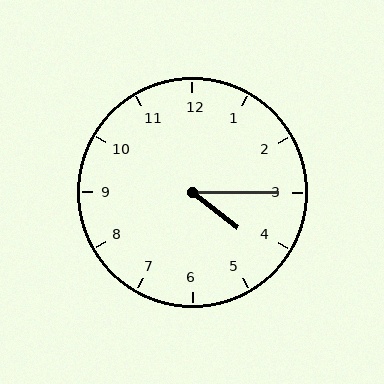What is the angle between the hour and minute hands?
Approximately 38 degrees.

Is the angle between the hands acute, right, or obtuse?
It is acute.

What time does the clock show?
4:15.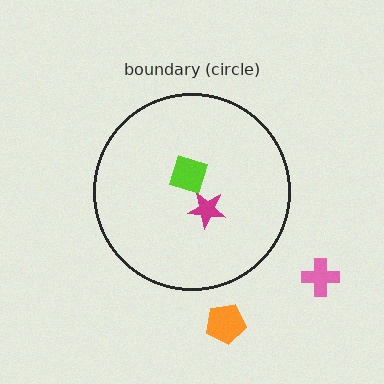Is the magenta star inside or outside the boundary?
Inside.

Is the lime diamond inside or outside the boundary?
Inside.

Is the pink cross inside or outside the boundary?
Outside.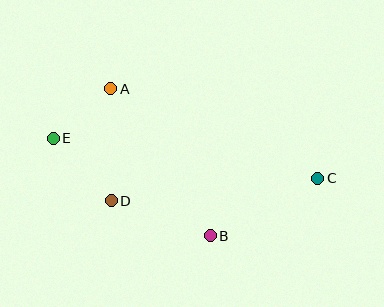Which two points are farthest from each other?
Points C and E are farthest from each other.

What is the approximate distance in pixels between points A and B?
The distance between A and B is approximately 177 pixels.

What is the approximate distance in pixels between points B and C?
The distance between B and C is approximately 122 pixels.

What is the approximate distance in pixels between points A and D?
The distance between A and D is approximately 112 pixels.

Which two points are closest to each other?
Points A and E are closest to each other.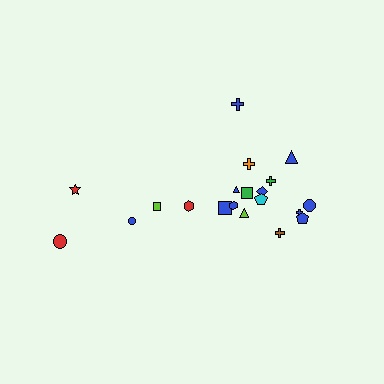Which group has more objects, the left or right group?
The right group.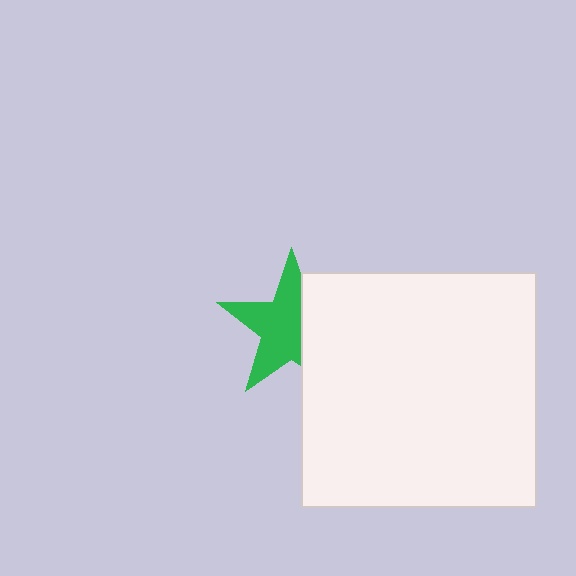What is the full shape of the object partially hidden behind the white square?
The partially hidden object is a green star.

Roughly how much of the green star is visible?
About half of it is visible (roughly 63%).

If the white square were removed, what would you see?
You would see the complete green star.